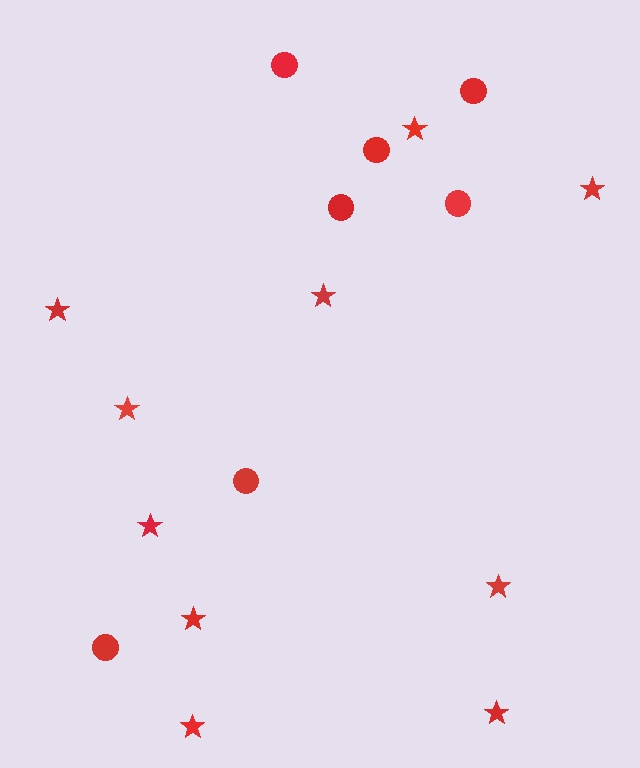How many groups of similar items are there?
There are 2 groups: one group of circles (7) and one group of stars (10).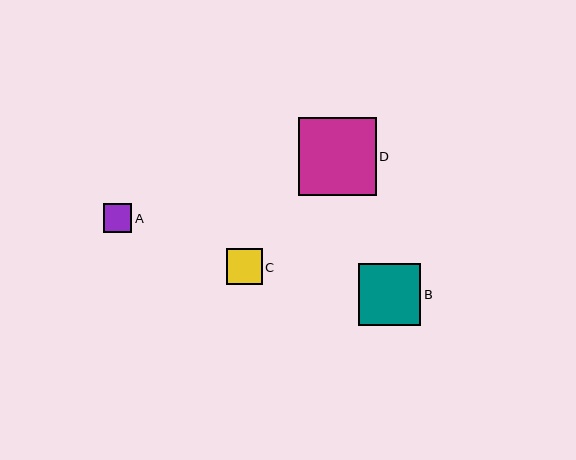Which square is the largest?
Square D is the largest with a size of approximately 78 pixels.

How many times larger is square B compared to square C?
Square B is approximately 1.7 times the size of square C.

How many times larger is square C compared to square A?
Square C is approximately 1.3 times the size of square A.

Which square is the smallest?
Square A is the smallest with a size of approximately 29 pixels.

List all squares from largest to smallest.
From largest to smallest: D, B, C, A.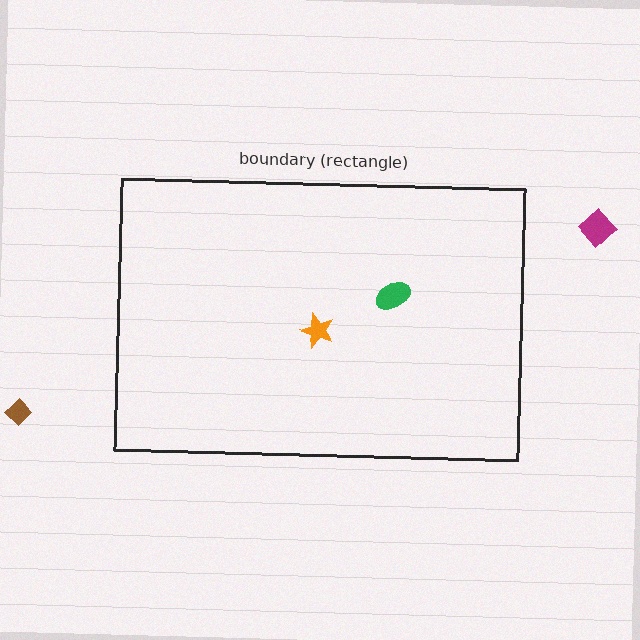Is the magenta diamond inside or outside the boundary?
Outside.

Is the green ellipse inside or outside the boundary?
Inside.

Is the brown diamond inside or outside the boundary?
Outside.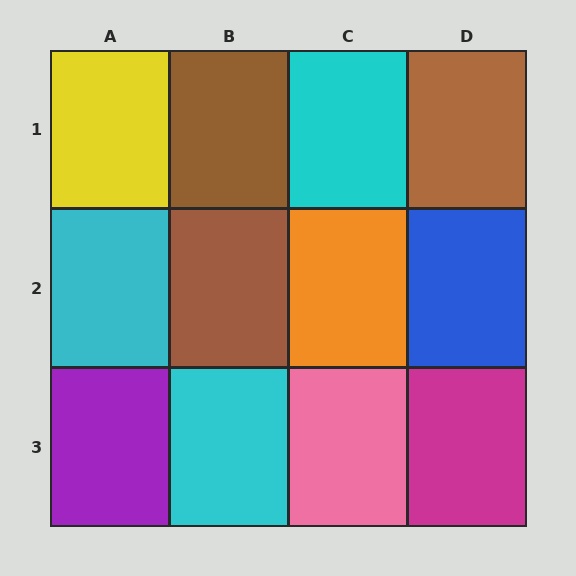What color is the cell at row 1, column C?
Cyan.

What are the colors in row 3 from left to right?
Purple, cyan, pink, magenta.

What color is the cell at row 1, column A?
Yellow.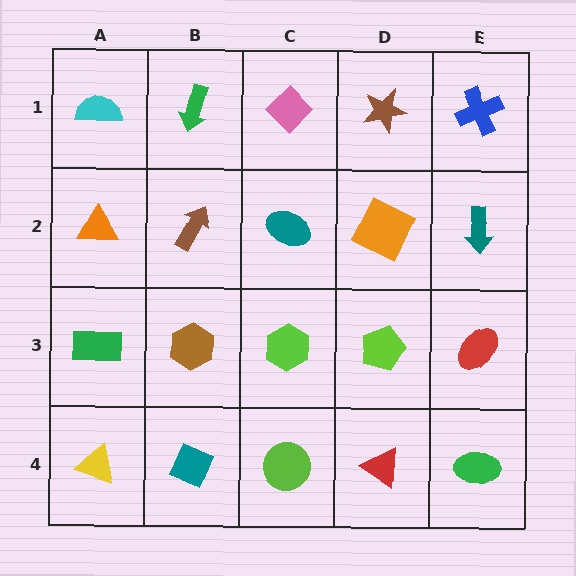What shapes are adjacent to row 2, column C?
A pink diamond (row 1, column C), a lime hexagon (row 3, column C), a brown arrow (row 2, column B), an orange square (row 2, column D).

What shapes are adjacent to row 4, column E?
A red ellipse (row 3, column E), a red triangle (row 4, column D).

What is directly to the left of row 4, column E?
A red triangle.